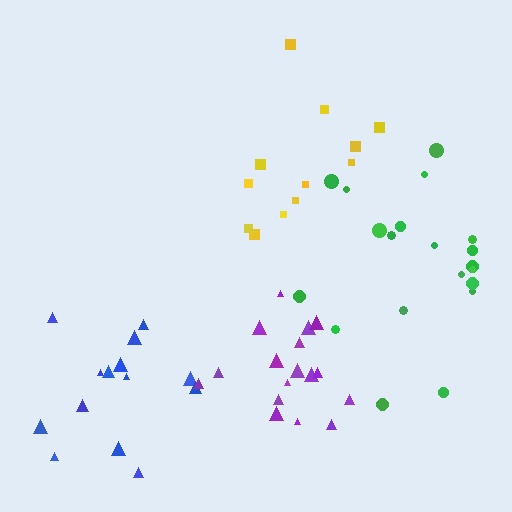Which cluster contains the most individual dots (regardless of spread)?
Green (20).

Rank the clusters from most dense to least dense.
purple, blue, green, yellow.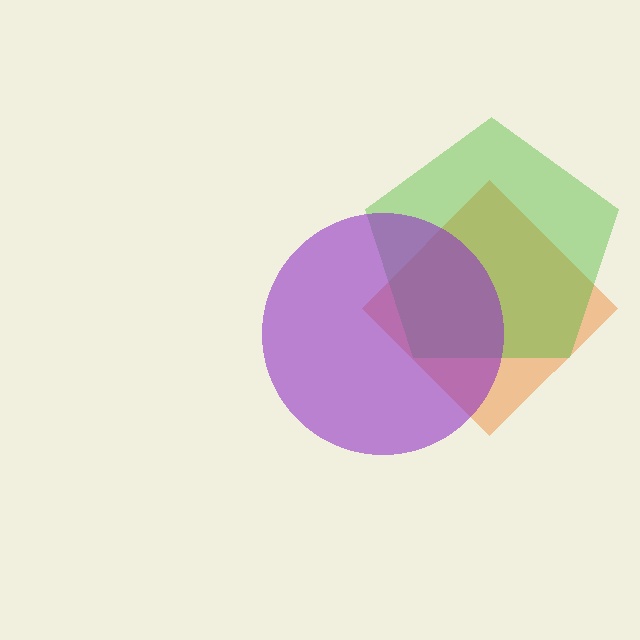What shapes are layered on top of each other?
The layered shapes are: an orange diamond, a lime pentagon, a purple circle.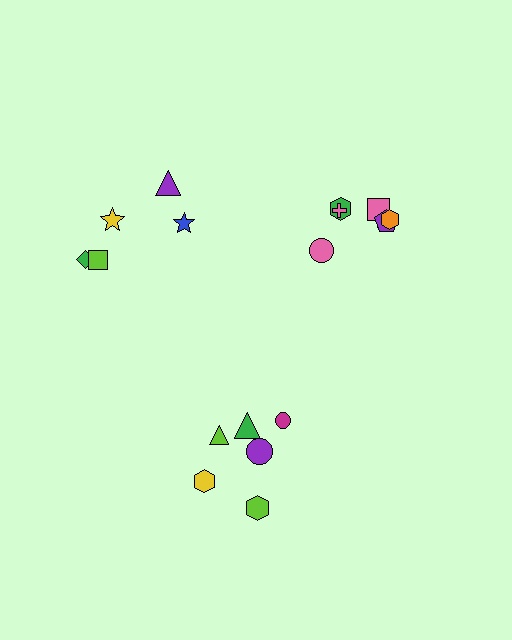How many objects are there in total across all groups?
There are 18 objects.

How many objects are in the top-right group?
There are 7 objects.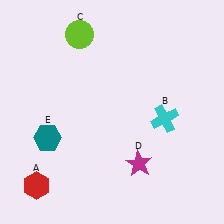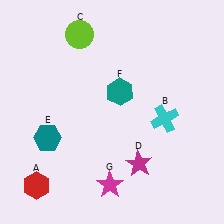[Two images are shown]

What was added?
A teal hexagon (F), a magenta star (G) were added in Image 2.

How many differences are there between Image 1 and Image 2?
There are 2 differences between the two images.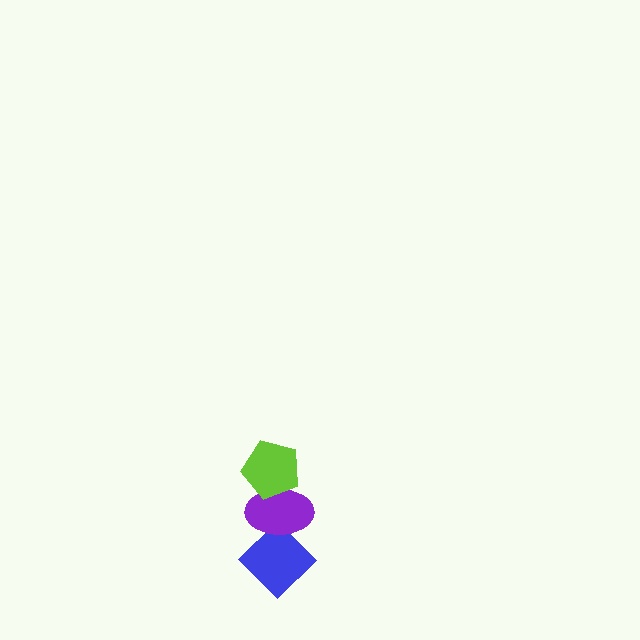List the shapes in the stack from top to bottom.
From top to bottom: the lime pentagon, the purple ellipse, the blue diamond.